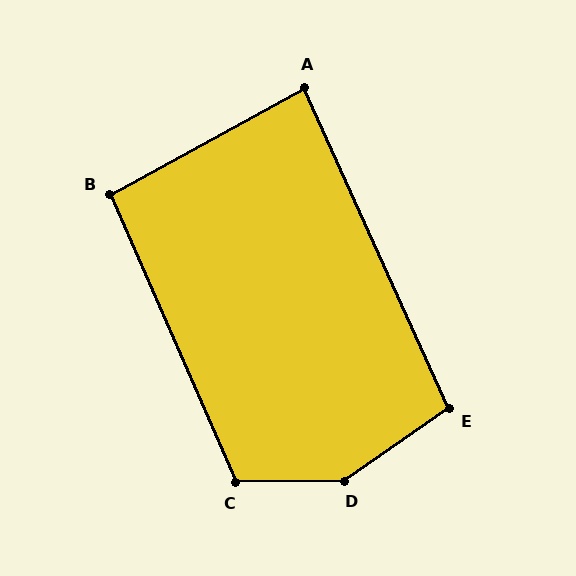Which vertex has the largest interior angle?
D, at approximately 146 degrees.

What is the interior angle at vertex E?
Approximately 101 degrees (obtuse).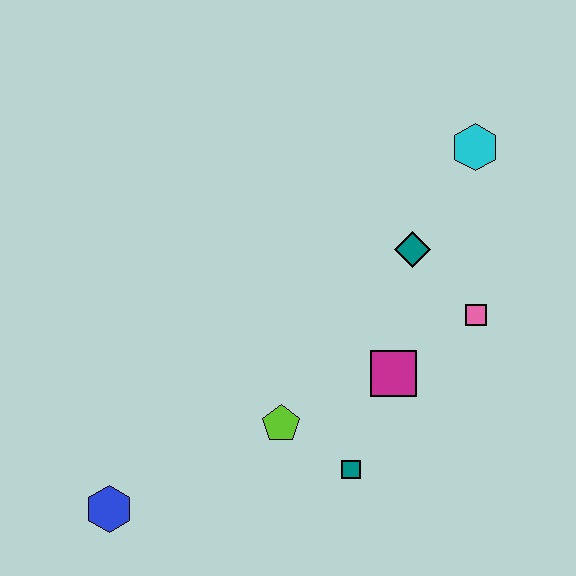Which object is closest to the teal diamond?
The pink square is closest to the teal diamond.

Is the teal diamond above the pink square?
Yes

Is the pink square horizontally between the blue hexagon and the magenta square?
No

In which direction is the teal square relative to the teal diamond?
The teal square is below the teal diamond.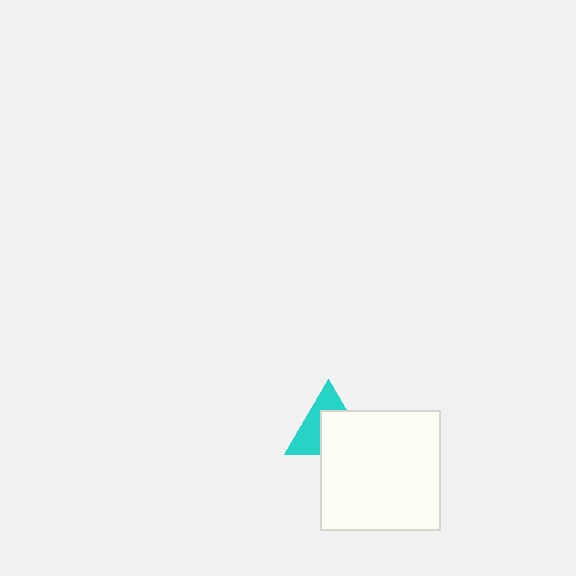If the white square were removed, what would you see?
You would see the complete cyan triangle.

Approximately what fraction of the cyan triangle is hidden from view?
Roughly 54% of the cyan triangle is hidden behind the white square.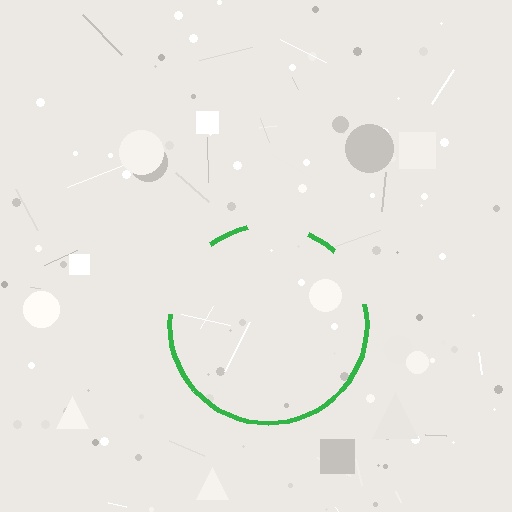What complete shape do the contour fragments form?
The contour fragments form a circle.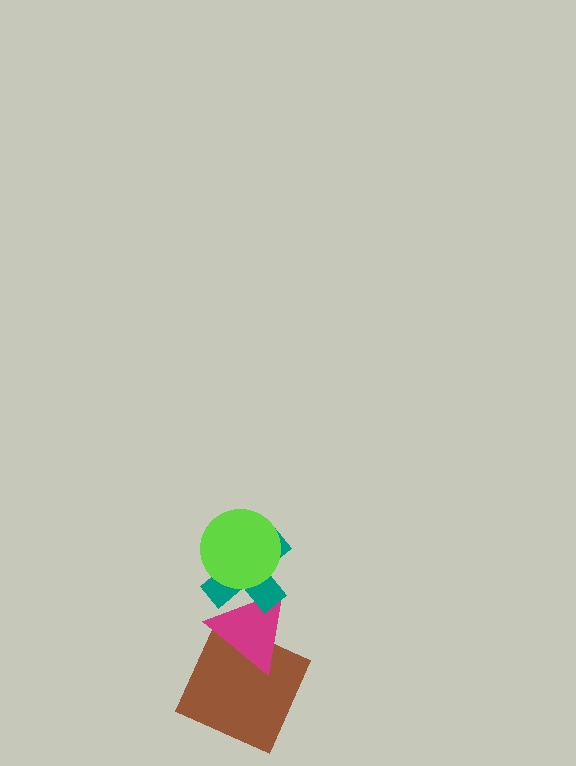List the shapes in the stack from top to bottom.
From top to bottom: the lime circle, the teal cross, the magenta triangle, the brown square.